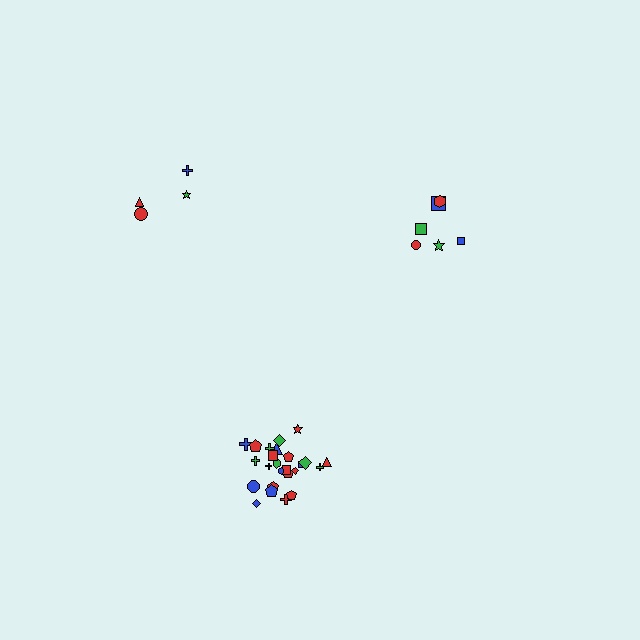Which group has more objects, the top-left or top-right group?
The top-right group.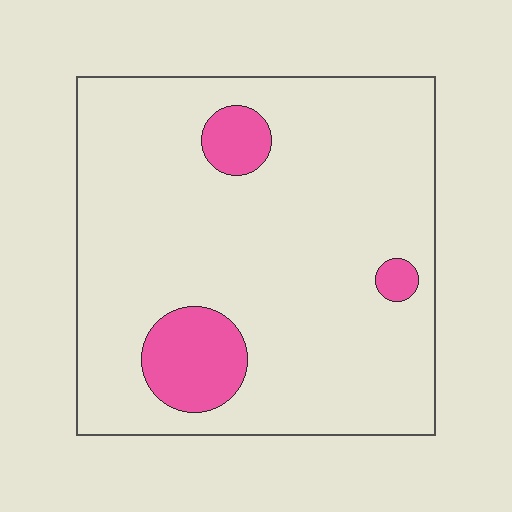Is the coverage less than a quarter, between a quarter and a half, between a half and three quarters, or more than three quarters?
Less than a quarter.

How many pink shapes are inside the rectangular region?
3.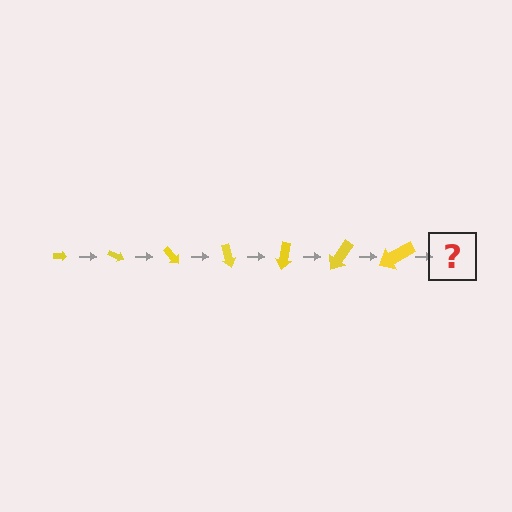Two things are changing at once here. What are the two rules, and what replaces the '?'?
The two rules are that the arrow grows larger each step and it rotates 25 degrees each step. The '?' should be an arrow, larger than the previous one and rotated 175 degrees from the start.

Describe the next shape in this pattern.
It should be an arrow, larger than the previous one and rotated 175 degrees from the start.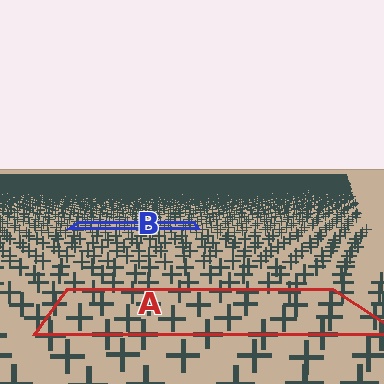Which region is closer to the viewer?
Region A is closer. The texture elements there are larger and more spread out.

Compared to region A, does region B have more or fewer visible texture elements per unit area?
Region B has more texture elements per unit area — they are packed more densely because it is farther away.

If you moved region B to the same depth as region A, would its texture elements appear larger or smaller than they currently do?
They would appear larger. At a closer depth, the same texture elements are projected at a bigger on-screen size.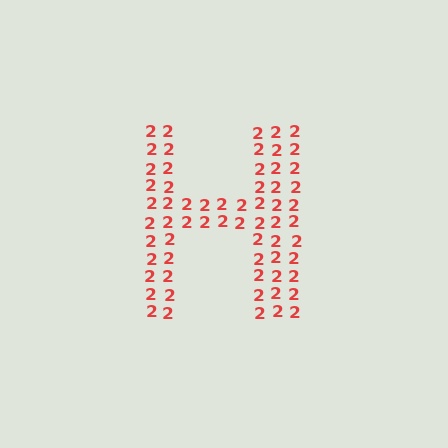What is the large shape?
The large shape is the letter H.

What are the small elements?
The small elements are digit 2's.